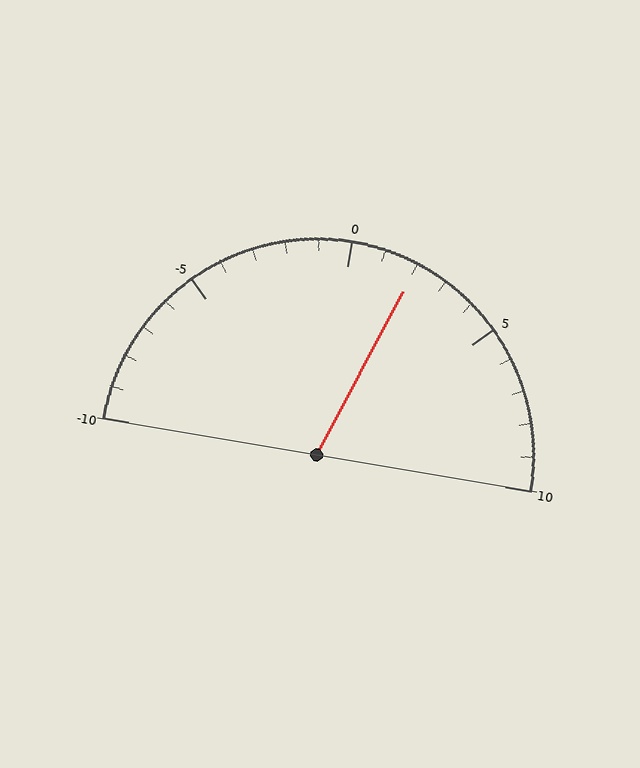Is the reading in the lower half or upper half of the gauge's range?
The reading is in the upper half of the range (-10 to 10).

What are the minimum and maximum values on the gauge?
The gauge ranges from -10 to 10.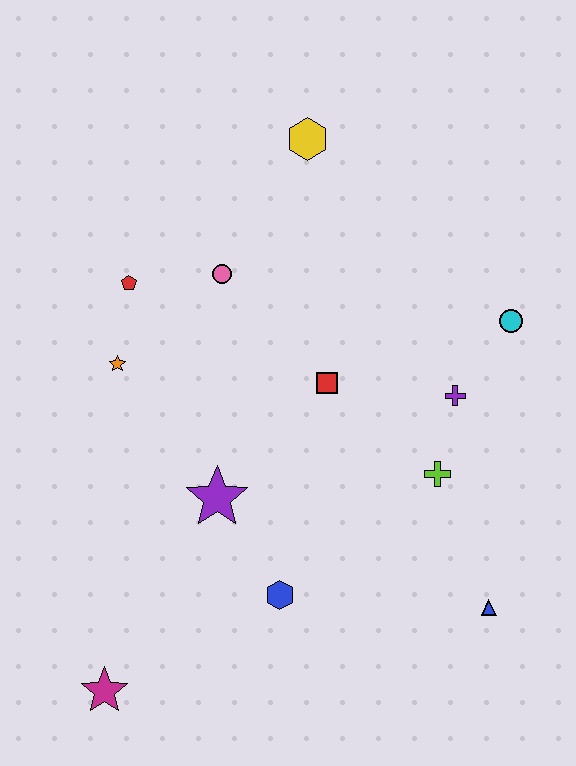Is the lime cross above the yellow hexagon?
No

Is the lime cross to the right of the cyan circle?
No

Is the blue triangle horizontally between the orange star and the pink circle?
No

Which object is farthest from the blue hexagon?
The yellow hexagon is farthest from the blue hexagon.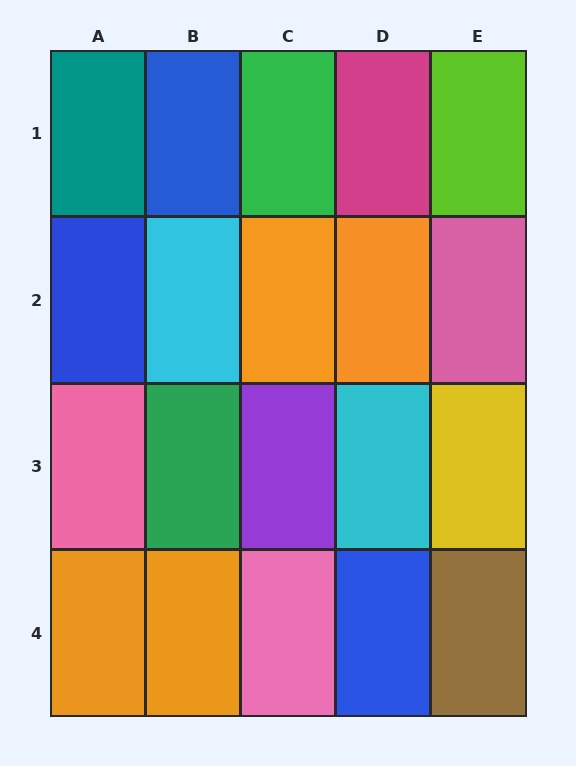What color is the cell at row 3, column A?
Pink.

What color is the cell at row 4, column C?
Pink.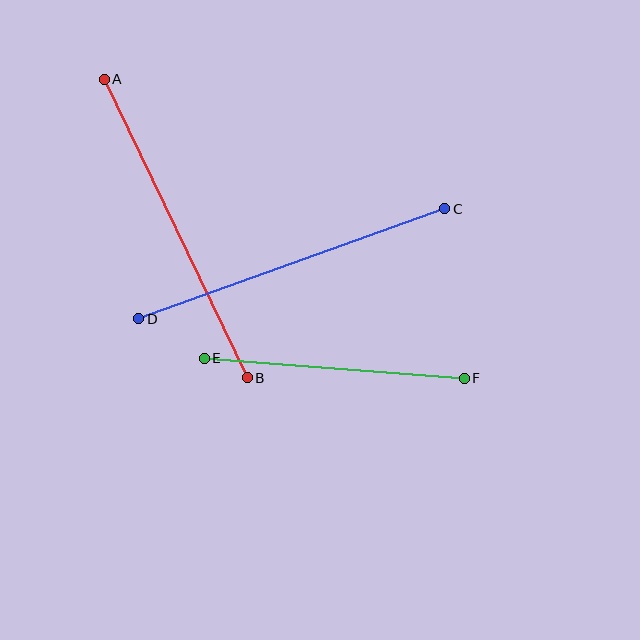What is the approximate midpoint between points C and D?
The midpoint is at approximately (292, 264) pixels.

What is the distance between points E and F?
The distance is approximately 260 pixels.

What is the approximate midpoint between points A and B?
The midpoint is at approximately (176, 229) pixels.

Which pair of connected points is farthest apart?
Points A and B are farthest apart.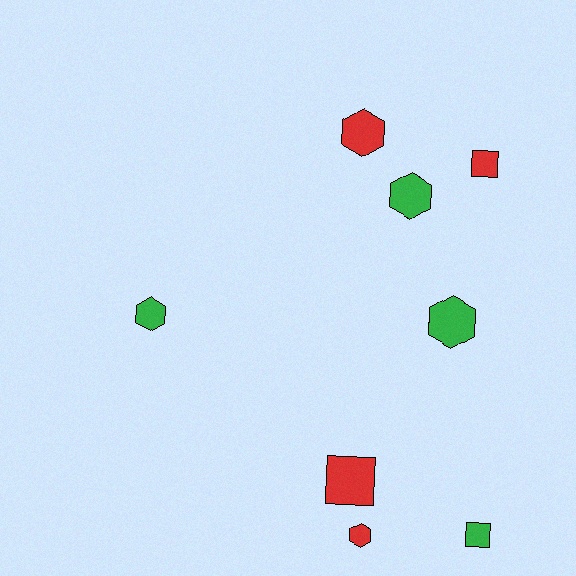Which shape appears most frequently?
Hexagon, with 5 objects.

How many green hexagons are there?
There are 3 green hexagons.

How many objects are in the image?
There are 8 objects.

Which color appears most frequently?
Green, with 4 objects.